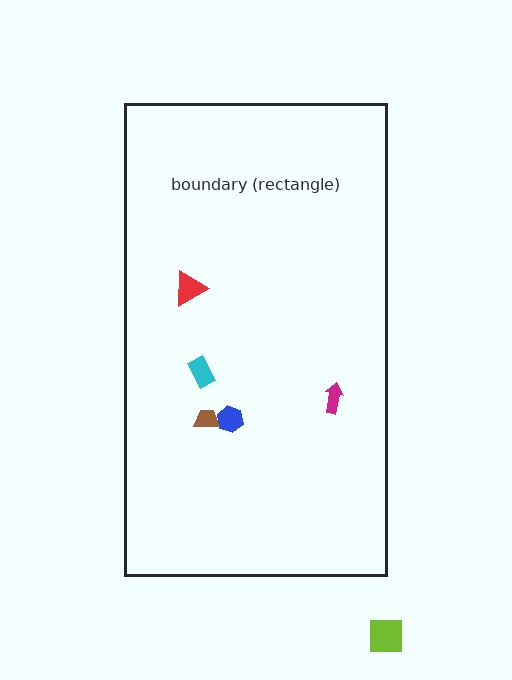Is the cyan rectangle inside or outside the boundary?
Inside.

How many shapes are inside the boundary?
5 inside, 1 outside.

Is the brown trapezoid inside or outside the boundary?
Inside.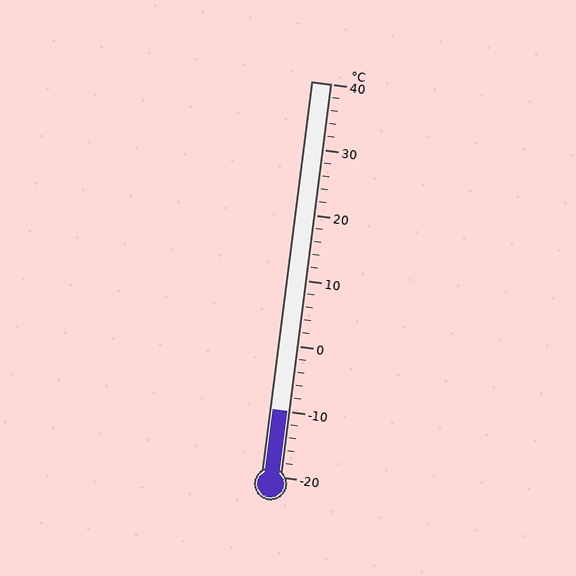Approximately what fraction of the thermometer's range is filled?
The thermometer is filled to approximately 15% of its range.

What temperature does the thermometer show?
The thermometer shows approximately -10°C.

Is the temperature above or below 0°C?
The temperature is below 0°C.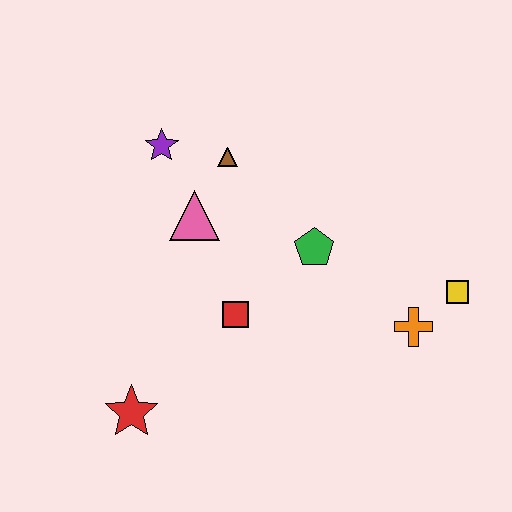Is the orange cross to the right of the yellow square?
No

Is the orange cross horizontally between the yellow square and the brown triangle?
Yes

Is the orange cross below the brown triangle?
Yes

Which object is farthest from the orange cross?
The purple star is farthest from the orange cross.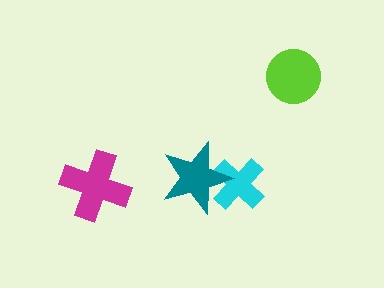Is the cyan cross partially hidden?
Yes, it is partially covered by another shape.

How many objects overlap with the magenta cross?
0 objects overlap with the magenta cross.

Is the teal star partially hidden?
No, no other shape covers it.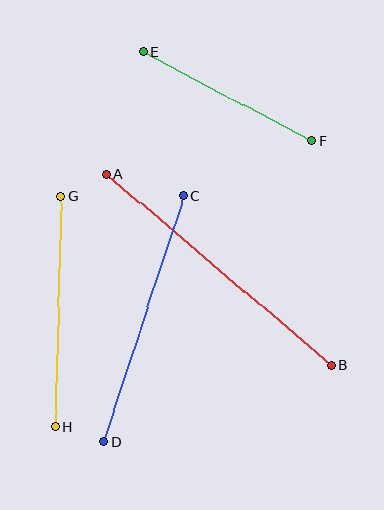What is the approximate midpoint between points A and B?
The midpoint is at approximately (219, 269) pixels.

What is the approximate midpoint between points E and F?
The midpoint is at approximately (228, 96) pixels.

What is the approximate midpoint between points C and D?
The midpoint is at approximately (144, 319) pixels.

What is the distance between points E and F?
The distance is approximately 190 pixels.